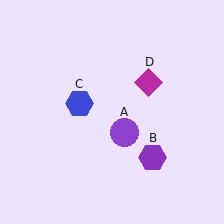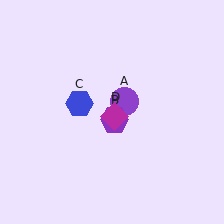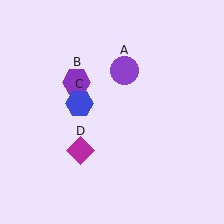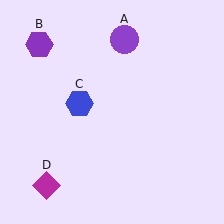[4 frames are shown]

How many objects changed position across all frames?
3 objects changed position: purple circle (object A), purple hexagon (object B), magenta diamond (object D).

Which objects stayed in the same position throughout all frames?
Blue hexagon (object C) remained stationary.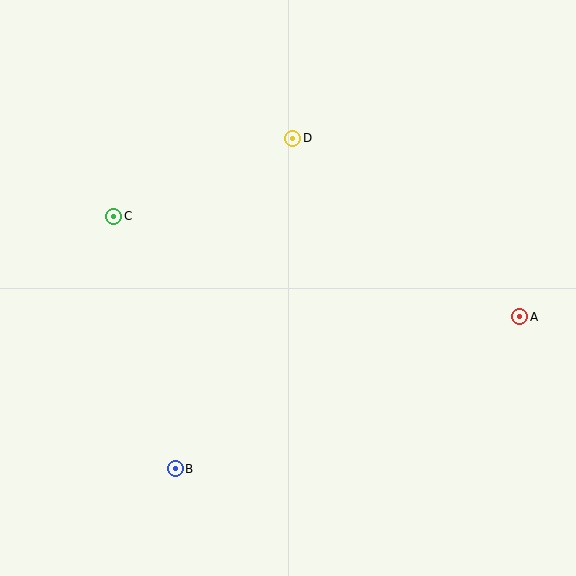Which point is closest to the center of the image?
Point D at (293, 138) is closest to the center.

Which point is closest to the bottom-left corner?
Point B is closest to the bottom-left corner.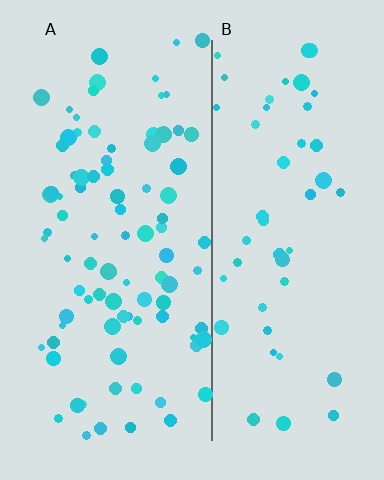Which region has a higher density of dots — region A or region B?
A (the left).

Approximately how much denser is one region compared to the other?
Approximately 1.8× — region A over region B.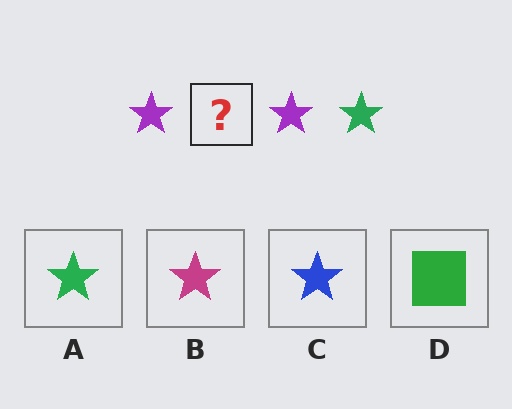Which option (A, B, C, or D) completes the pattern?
A.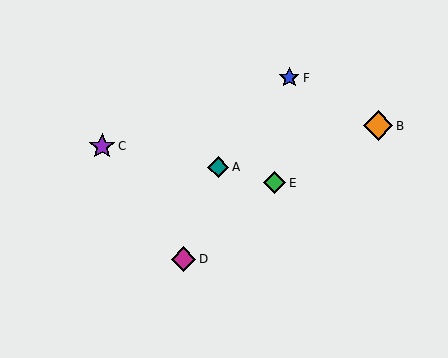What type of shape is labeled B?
Shape B is an orange diamond.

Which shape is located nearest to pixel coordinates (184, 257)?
The magenta diamond (labeled D) at (183, 259) is nearest to that location.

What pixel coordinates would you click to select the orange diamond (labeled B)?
Click at (378, 126) to select the orange diamond B.